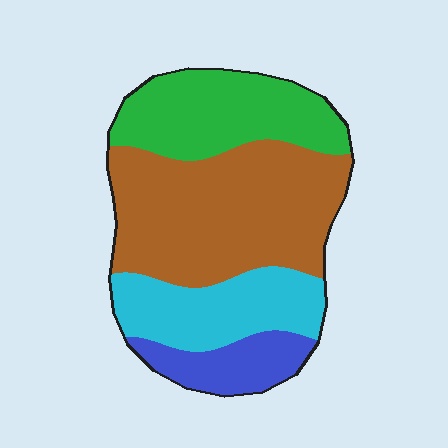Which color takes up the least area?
Blue, at roughly 10%.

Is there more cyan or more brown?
Brown.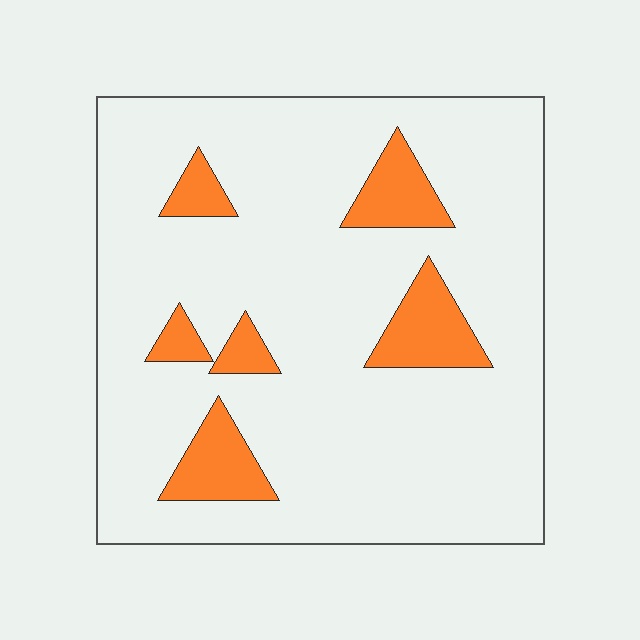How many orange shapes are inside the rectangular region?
6.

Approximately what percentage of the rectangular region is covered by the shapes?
Approximately 15%.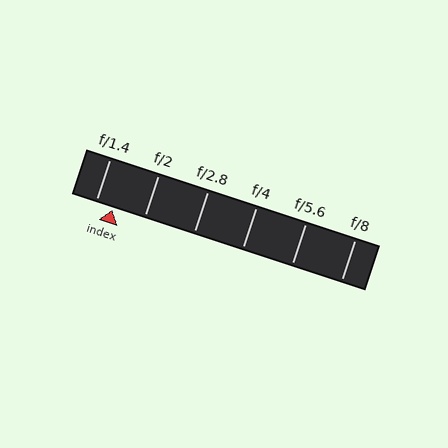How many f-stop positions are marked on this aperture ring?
There are 6 f-stop positions marked.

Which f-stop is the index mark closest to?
The index mark is closest to f/1.4.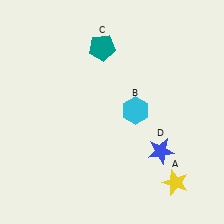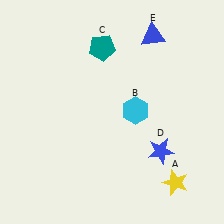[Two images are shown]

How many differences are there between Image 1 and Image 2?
There is 1 difference between the two images.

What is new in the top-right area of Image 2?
A blue triangle (E) was added in the top-right area of Image 2.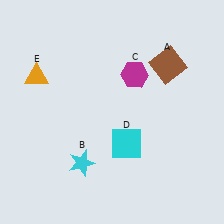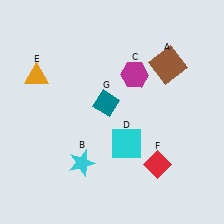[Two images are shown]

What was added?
A red diamond (F), a teal diamond (G) were added in Image 2.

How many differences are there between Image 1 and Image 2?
There are 2 differences between the two images.